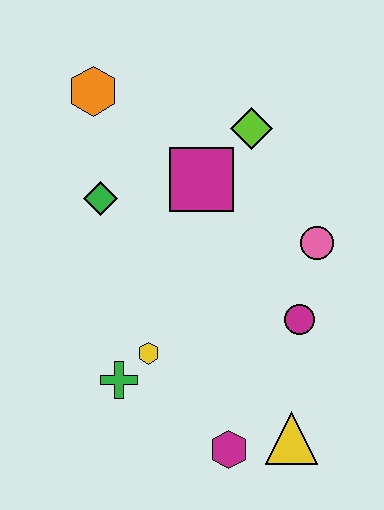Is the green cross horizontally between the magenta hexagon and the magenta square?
No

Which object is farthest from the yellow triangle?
The orange hexagon is farthest from the yellow triangle.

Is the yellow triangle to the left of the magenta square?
No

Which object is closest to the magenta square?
The lime diamond is closest to the magenta square.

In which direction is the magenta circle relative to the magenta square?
The magenta circle is below the magenta square.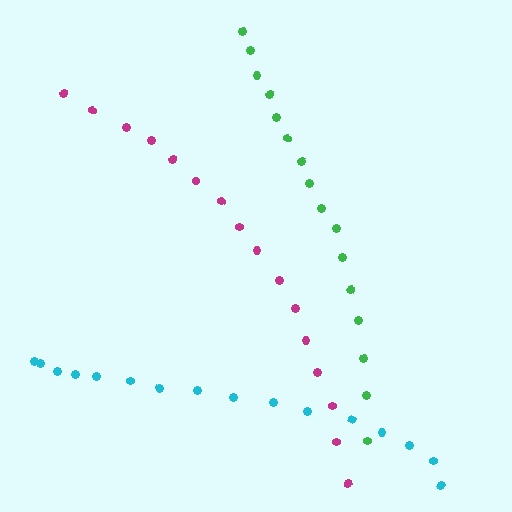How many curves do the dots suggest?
There are 3 distinct paths.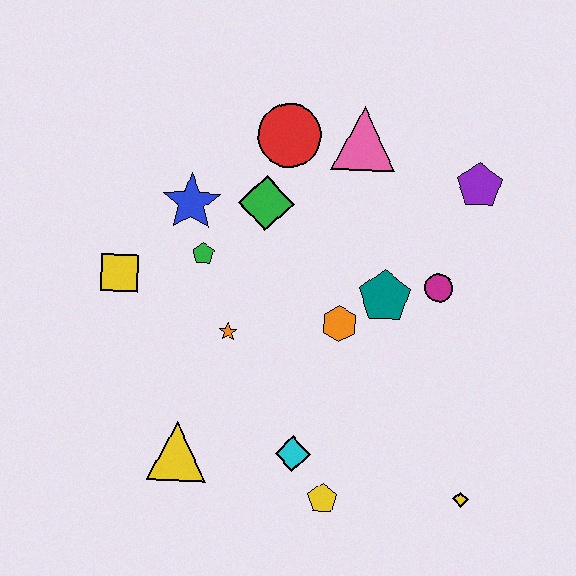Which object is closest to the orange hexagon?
The teal pentagon is closest to the orange hexagon.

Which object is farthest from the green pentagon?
The yellow diamond is farthest from the green pentagon.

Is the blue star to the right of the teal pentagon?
No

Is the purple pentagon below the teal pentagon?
No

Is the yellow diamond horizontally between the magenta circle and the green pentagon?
No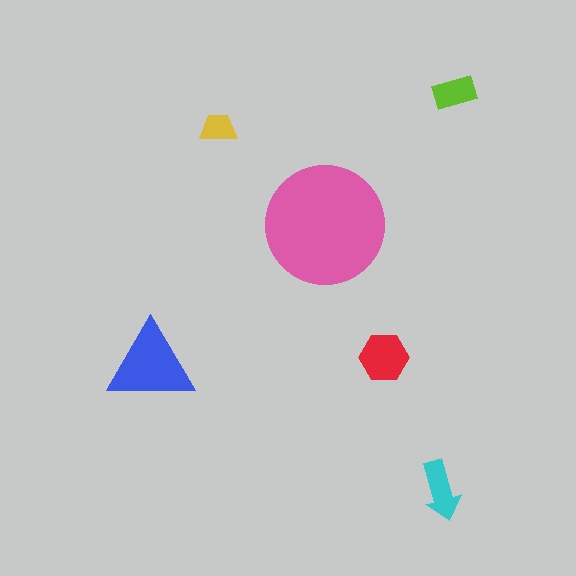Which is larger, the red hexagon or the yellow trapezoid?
The red hexagon.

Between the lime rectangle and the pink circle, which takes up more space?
The pink circle.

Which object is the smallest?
The yellow trapezoid.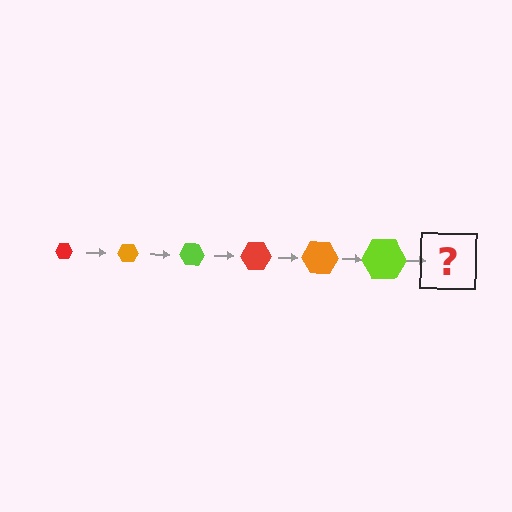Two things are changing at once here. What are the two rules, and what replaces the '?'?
The two rules are that the hexagon grows larger each step and the color cycles through red, orange, and lime. The '?' should be a red hexagon, larger than the previous one.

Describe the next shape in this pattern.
It should be a red hexagon, larger than the previous one.